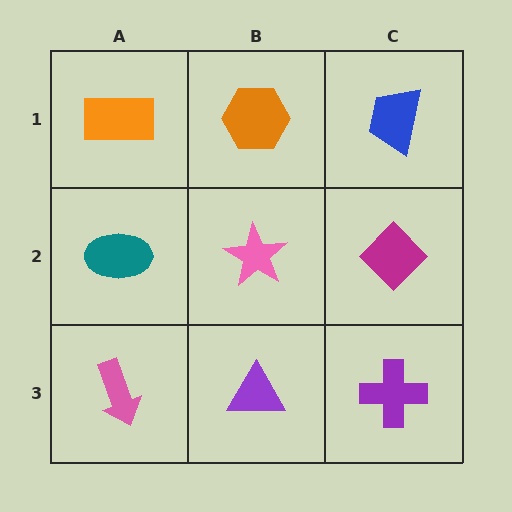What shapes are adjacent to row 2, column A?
An orange rectangle (row 1, column A), a pink arrow (row 3, column A), a pink star (row 2, column B).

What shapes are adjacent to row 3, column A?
A teal ellipse (row 2, column A), a purple triangle (row 3, column B).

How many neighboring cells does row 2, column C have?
3.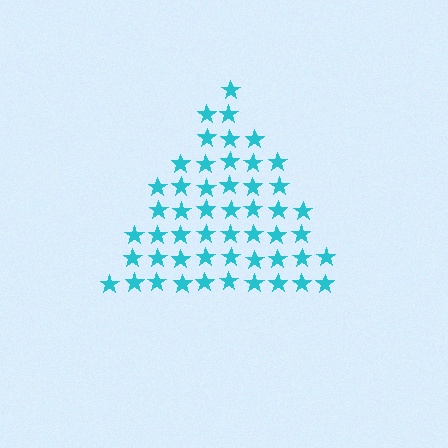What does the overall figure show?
The overall figure shows a triangle.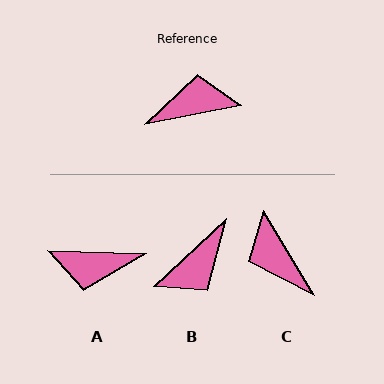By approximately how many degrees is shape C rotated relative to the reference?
Approximately 110 degrees counter-clockwise.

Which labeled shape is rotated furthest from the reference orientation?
A, about 167 degrees away.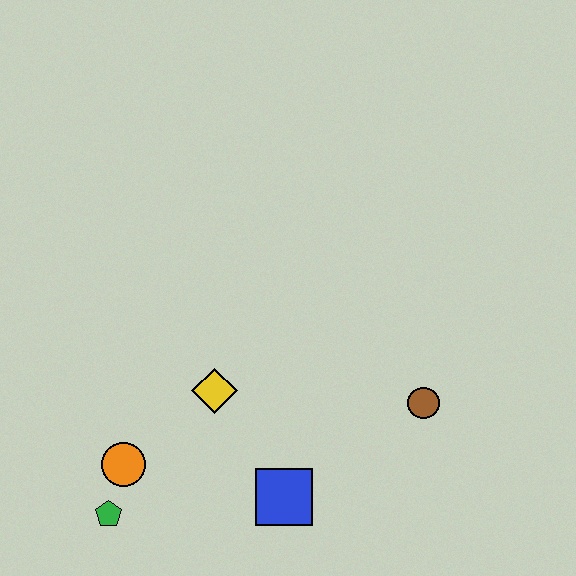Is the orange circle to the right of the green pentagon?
Yes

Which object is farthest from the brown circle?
The green pentagon is farthest from the brown circle.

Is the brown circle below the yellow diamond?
Yes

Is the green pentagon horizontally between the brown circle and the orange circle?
No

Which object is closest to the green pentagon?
The orange circle is closest to the green pentagon.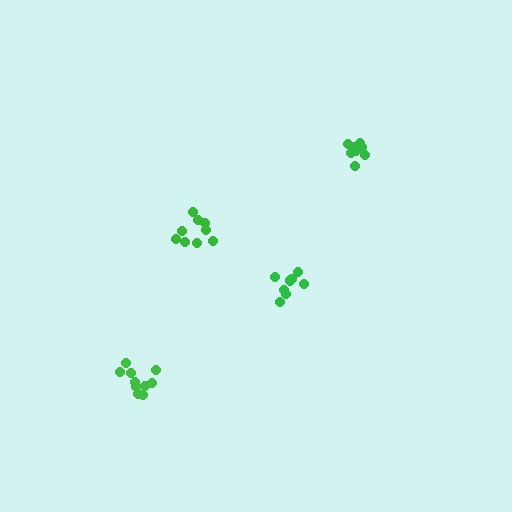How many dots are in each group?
Group 1: 10 dots, Group 2: 9 dots, Group 3: 8 dots, Group 4: 8 dots (35 total).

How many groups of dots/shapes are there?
There are 4 groups.